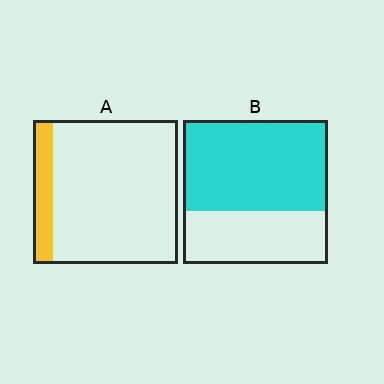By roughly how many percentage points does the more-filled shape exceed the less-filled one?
By roughly 50 percentage points (B over A).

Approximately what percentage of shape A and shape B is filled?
A is approximately 15% and B is approximately 65%.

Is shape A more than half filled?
No.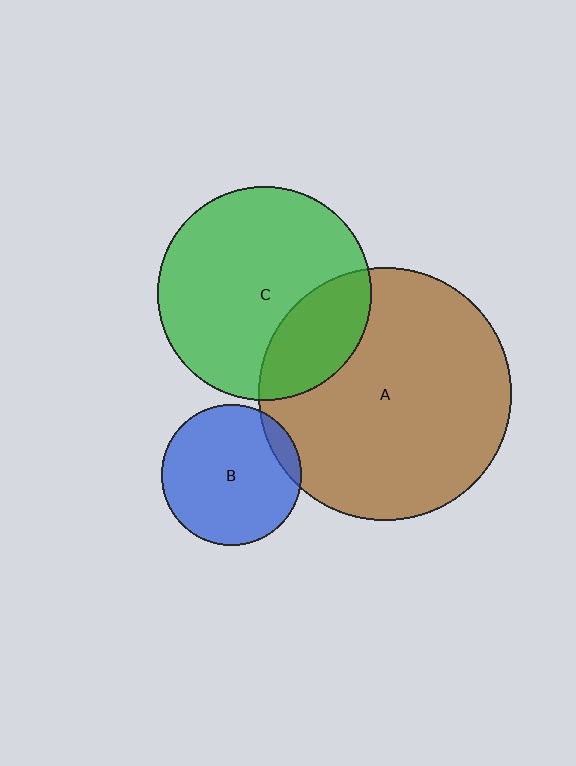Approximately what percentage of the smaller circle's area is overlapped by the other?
Approximately 10%.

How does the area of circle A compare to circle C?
Approximately 1.4 times.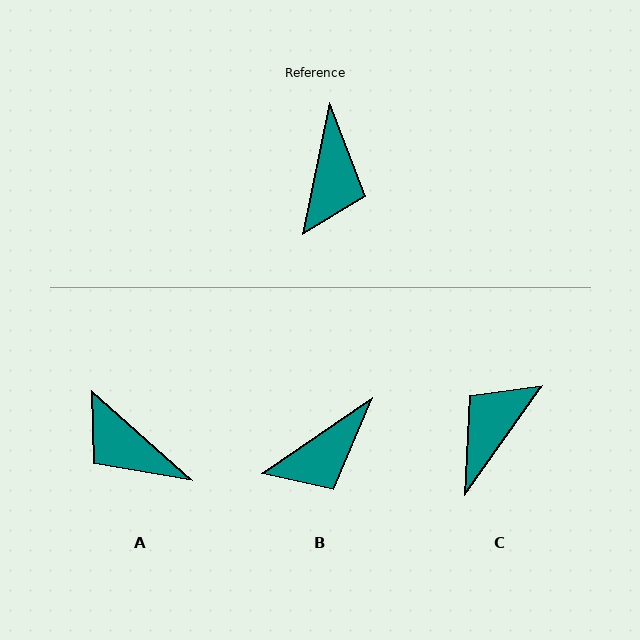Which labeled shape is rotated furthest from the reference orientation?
C, about 156 degrees away.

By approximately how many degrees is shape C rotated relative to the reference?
Approximately 156 degrees counter-clockwise.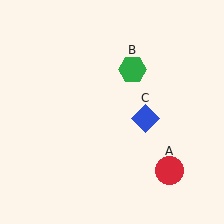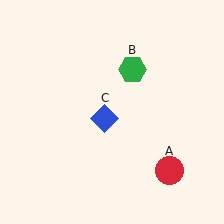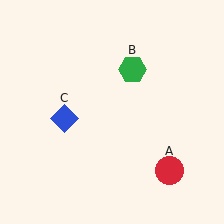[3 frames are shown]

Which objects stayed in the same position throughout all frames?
Red circle (object A) and green hexagon (object B) remained stationary.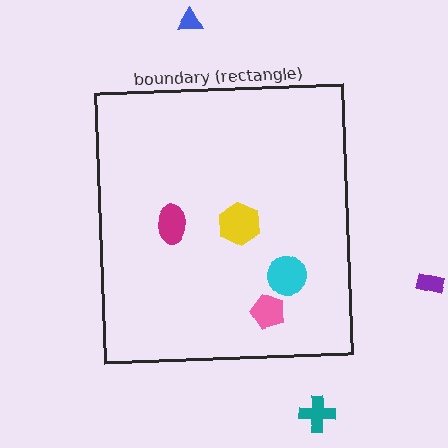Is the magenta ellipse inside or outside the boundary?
Inside.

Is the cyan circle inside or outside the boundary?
Inside.